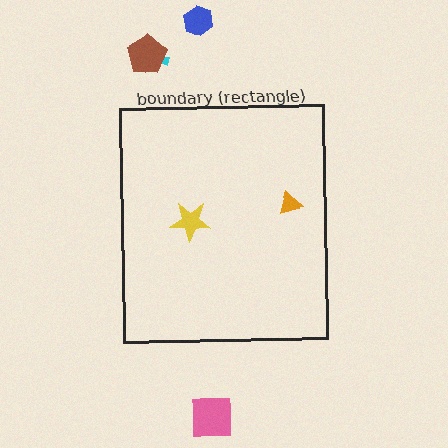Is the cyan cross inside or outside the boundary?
Outside.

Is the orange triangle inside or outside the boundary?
Inside.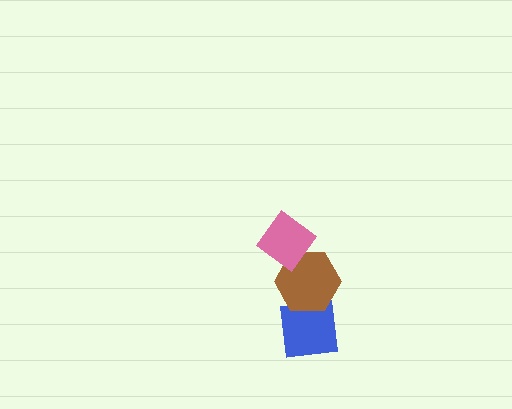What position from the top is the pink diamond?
The pink diamond is 1st from the top.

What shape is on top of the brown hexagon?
The pink diamond is on top of the brown hexagon.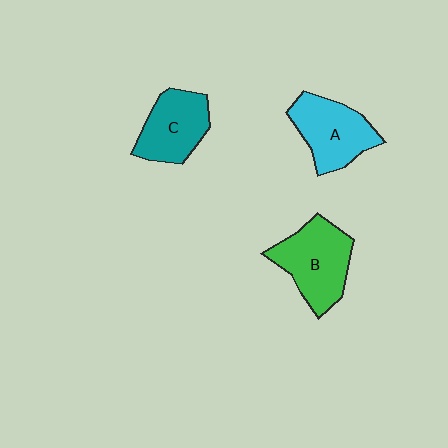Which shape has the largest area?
Shape B (green).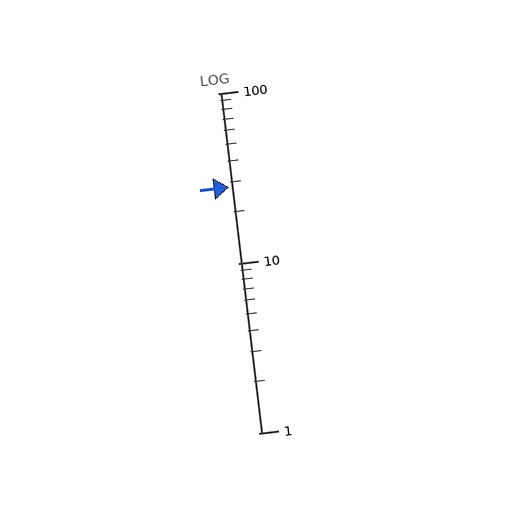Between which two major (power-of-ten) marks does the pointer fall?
The pointer is between 10 and 100.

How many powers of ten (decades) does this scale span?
The scale spans 2 decades, from 1 to 100.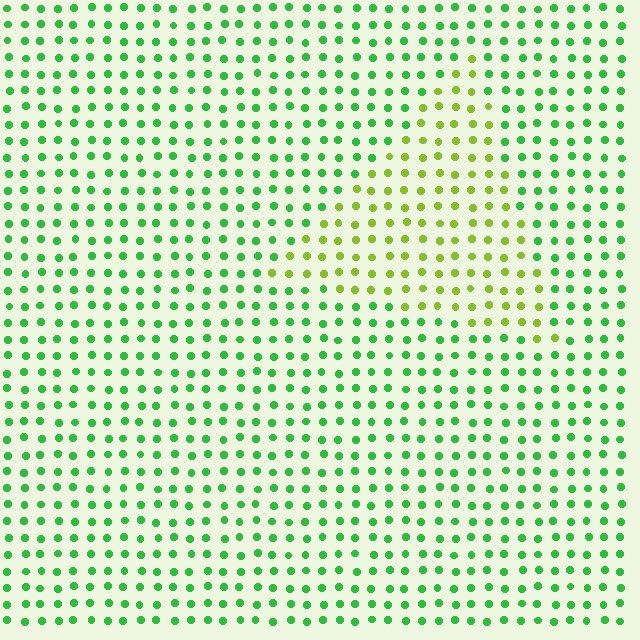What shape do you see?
I see a triangle.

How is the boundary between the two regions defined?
The boundary is defined purely by a slight shift in hue (about 44 degrees). Spacing, size, and orientation are identical on both sides.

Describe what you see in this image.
The image is filled with small green elements in a uniform arrangement. A triangle-shaped region is visible where the elements are tinted to a slightly different hue, forming a subtle color boundary.